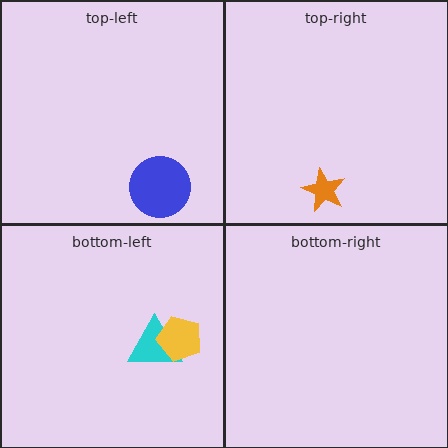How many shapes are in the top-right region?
1.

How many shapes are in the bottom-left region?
2.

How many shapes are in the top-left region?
1.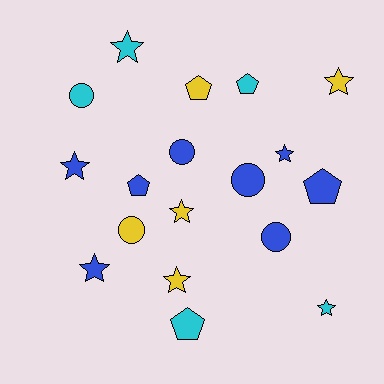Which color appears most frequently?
Blue, with 8 objects.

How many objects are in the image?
There are 18 objects.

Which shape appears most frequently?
Star, with 8 objects.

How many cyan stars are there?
There are 2 cyan stars.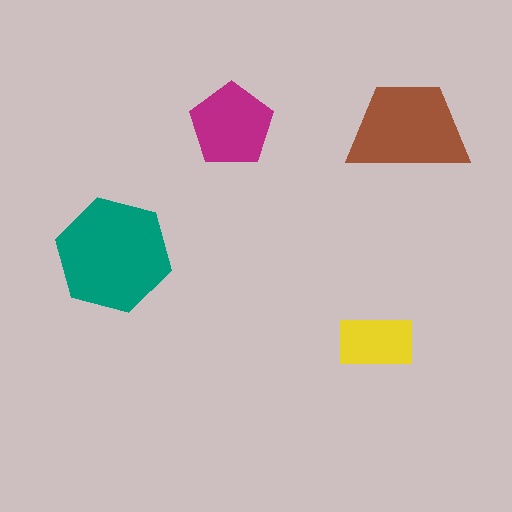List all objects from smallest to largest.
The yellow rectangle, the magenta pentagon, the brown trapezoid, the teal hexagon.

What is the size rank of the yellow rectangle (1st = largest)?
4th.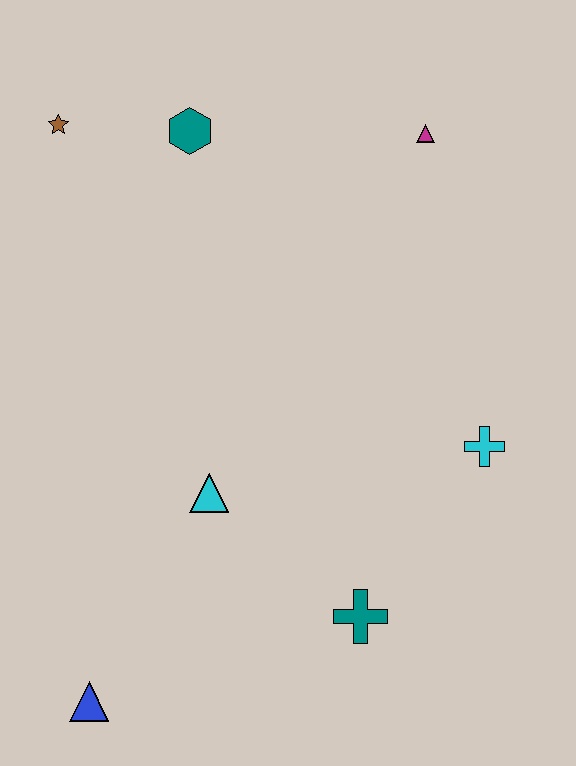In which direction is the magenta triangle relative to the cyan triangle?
The magenta triangle is above the cyan triangle.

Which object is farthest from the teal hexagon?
The blue triangle is farthest from the teal hexagon.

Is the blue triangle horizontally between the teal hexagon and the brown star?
Yes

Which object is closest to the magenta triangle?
The teal hexagon is closest to the magenta triangle.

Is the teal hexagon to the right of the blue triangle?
Yes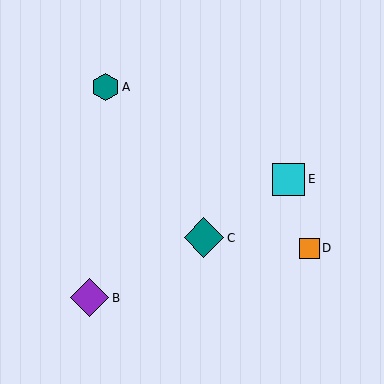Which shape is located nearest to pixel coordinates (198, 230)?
The teal diamond (labeled C) at (204, 238) is nearest to that location.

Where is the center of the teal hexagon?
The center of the teal hexagon is at (105, 87).